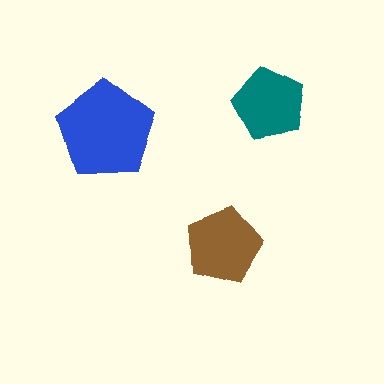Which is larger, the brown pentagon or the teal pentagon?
The brown one.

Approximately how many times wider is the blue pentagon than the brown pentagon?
About 1.5 times wider.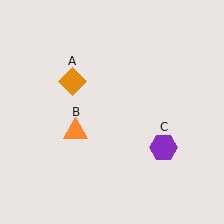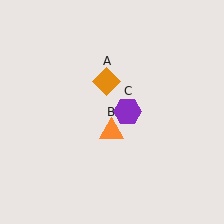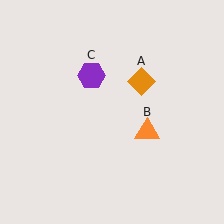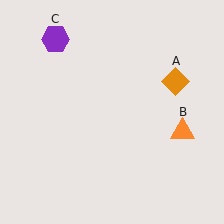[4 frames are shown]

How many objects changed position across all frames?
3 objects changed position: orange diamond (object A), orange triangle (object B), purple hexagon (object C).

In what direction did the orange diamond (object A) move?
The orange diamond (object A) moved right.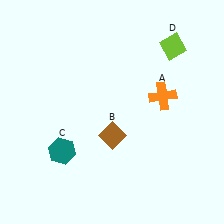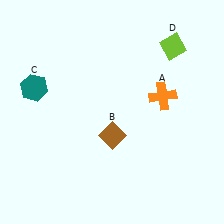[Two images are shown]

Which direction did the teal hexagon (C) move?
The teal hexagon (C) moved up.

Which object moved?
The teal hexagon (C) moved up.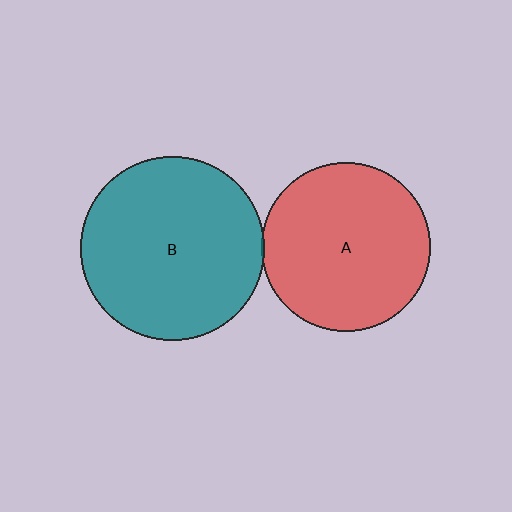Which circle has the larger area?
Circle B (teal).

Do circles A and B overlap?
Yes.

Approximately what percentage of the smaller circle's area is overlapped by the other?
Approximately 5%.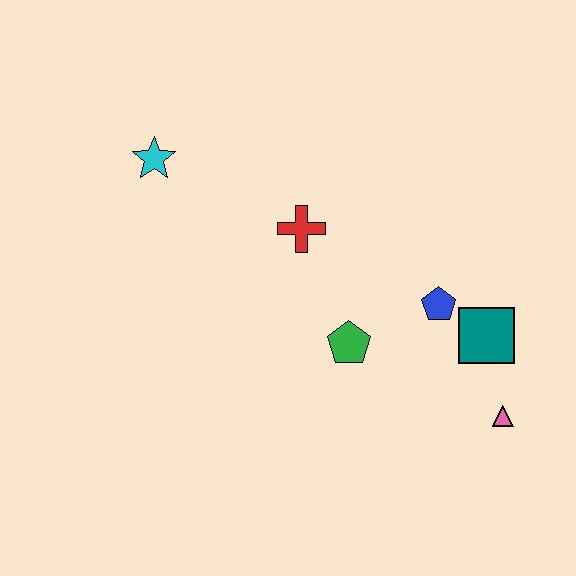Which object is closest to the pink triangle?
The teal square is closest to the pink triangle.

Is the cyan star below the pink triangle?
No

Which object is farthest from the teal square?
The cyan star is farthest from the teal square.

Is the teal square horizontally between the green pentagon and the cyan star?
No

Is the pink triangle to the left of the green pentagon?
No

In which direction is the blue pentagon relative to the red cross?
The blue pentagon is to the right of the red cross.